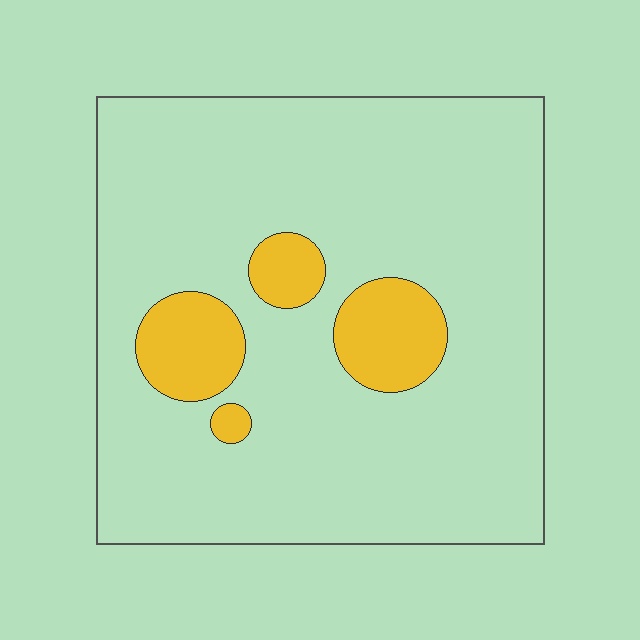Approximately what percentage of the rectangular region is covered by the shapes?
Approximately 15%.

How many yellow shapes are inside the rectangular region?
4.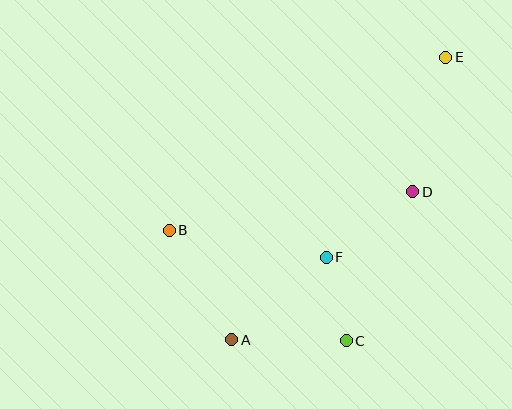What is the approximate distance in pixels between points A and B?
The distance between A and B is approximately 126 pixels.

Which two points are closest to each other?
Points C and F are closest to each other.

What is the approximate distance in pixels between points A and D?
The distance between A and D is approximately 234 pixels.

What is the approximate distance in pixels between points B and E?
The distance between B and E is approximately 326 pixels.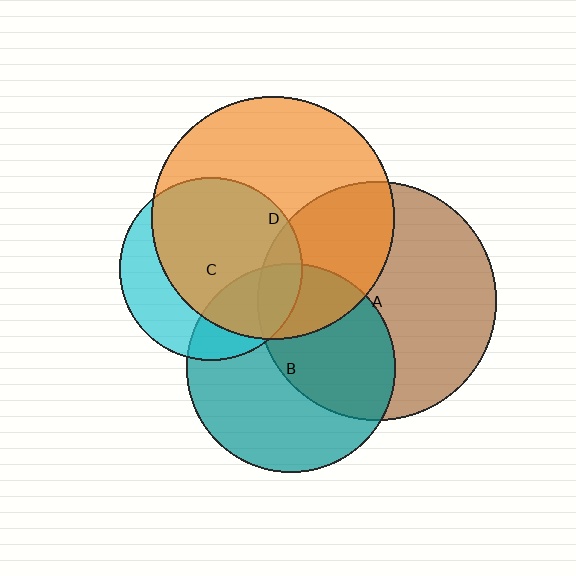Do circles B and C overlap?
Yes.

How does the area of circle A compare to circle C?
Approximately 1.7 times.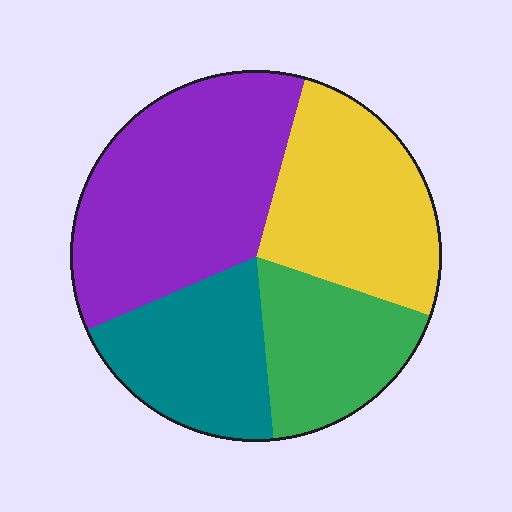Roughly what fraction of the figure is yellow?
Yellow takes up about one quarter (1/4) of the figure.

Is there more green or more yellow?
Yellow.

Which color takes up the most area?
Purple, at roughly 35%.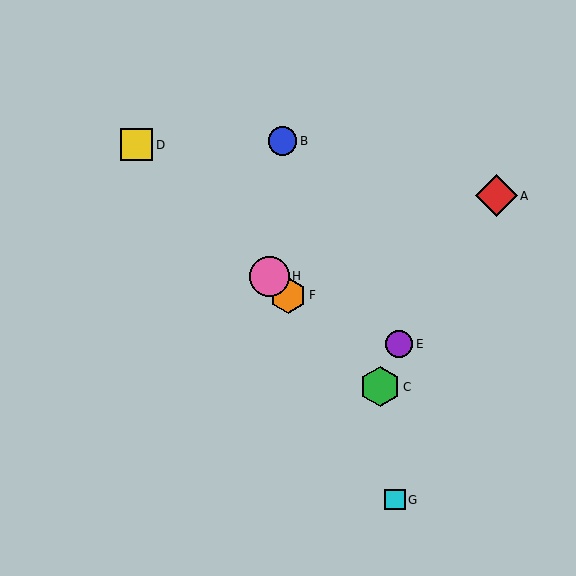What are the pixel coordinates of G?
Object G is at (395, 500).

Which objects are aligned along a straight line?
Objects C, D, F, H are aligned along a straight line.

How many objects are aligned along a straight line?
4 objects (C, D, F, H) are aligned along a straight line.